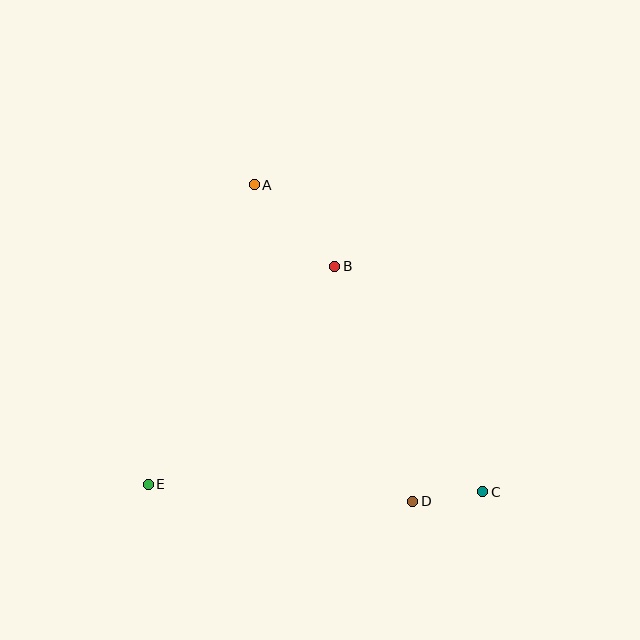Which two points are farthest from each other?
Points A and C are farthest from each other.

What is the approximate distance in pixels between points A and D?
The distance between A and D is approximately 354 pixels.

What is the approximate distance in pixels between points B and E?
The distance between B and E is approximately 287 pixels.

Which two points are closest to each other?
Points C and D are closest to each other.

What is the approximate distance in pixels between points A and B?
The distance between A and B is approximately 114 pixels.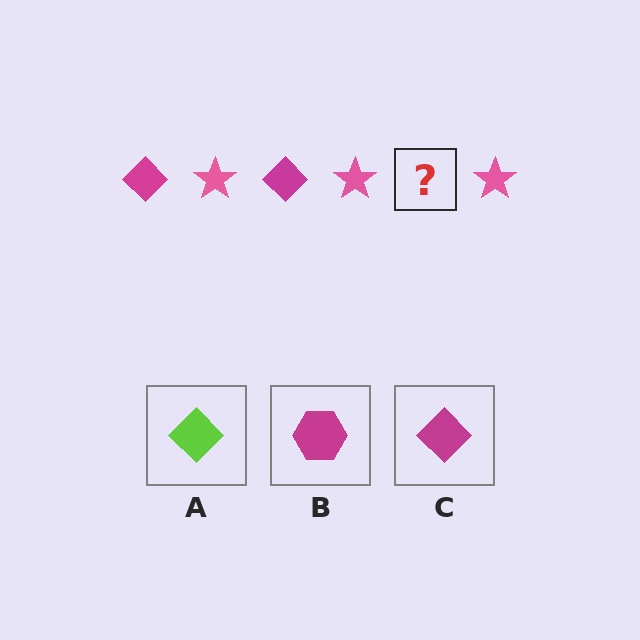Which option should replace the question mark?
Option C.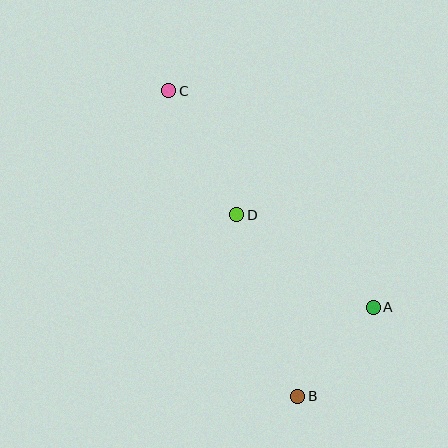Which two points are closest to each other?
Points A and B are closest to each other.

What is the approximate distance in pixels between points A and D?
The distance between A and D is approximately 165 pixels.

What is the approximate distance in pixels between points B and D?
The distance between B and D is approximately 191 pixels.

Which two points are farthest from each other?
Points B and C are farthest from each other.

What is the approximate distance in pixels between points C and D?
The distance between C and D is approximately 141 pixels.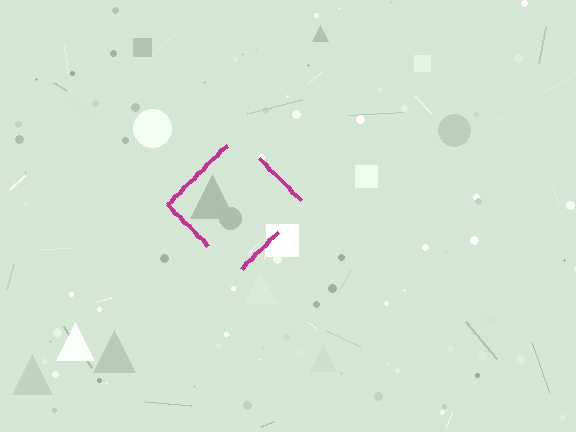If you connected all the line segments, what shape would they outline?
They would outline a diamond.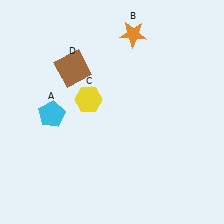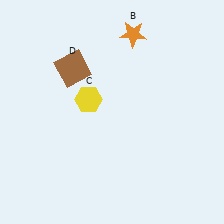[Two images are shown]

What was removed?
The cyan pentagon (A) was removed in Image 2.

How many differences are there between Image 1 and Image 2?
There is 1 difference between the two images.